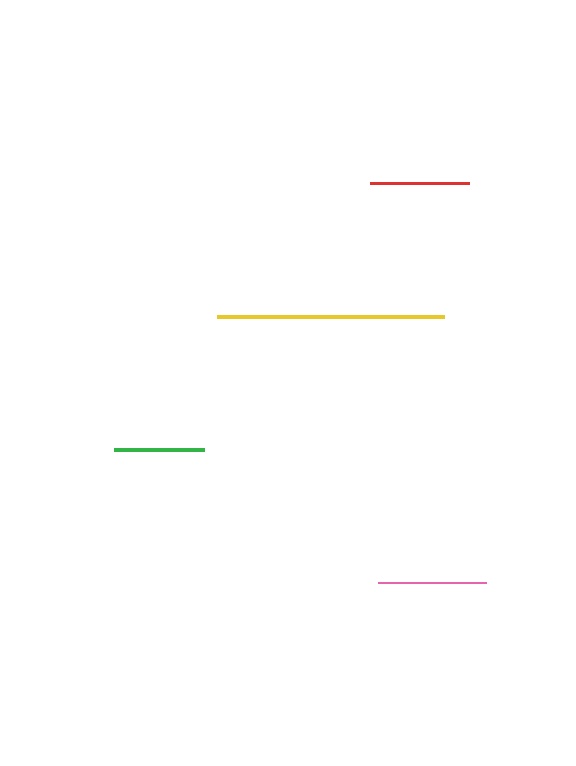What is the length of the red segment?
The red segment is approximately 99 pixels long.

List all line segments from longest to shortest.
From longest to shortest: yellow, pink, red, green.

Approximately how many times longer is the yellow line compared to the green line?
The yellow line is approximately 2.5 times the length of the green line.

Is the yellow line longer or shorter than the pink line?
The yellow line is longer than the pink line.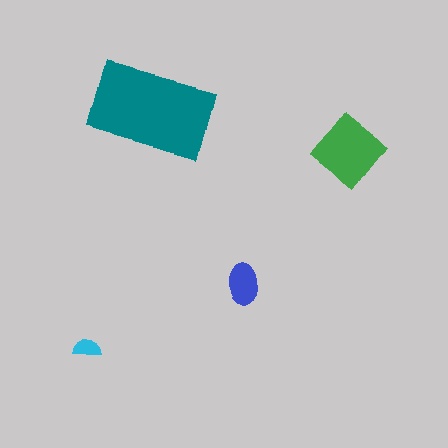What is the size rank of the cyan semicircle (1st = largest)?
4th.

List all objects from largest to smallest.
The teal rectangle, the green diamond, the blue ellipse, the cyan semicircle.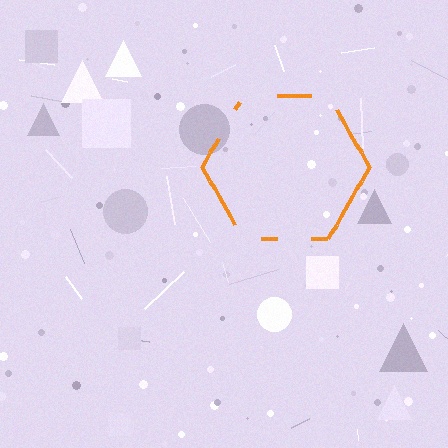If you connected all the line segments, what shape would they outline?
They would outline a hexagon.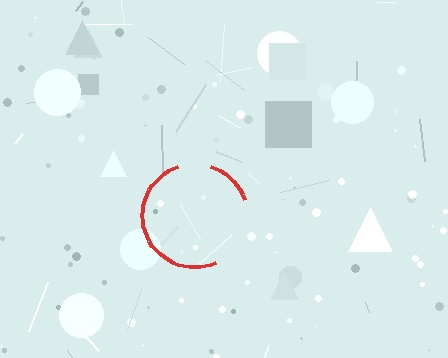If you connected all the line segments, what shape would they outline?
They would outline a circle.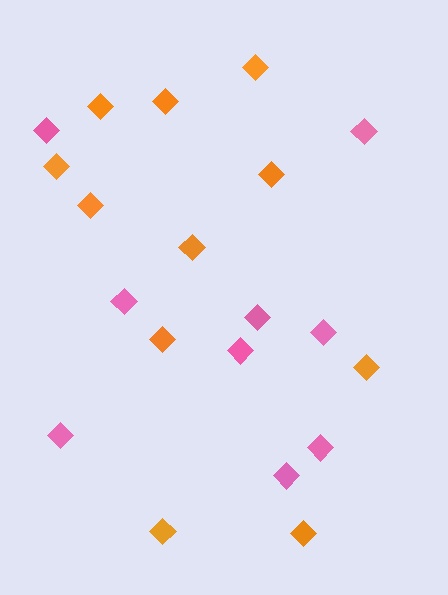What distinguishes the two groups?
There are 2 groups: one group of pink diamonds (9) and one group of orange diamonds (11).